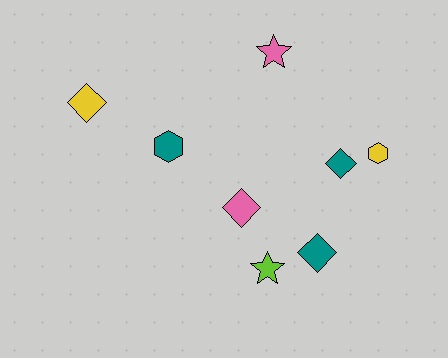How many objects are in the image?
There are 8 objects.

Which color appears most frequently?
Teal, with 3 objects.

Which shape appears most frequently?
Diamond, with 4 objects.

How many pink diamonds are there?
There is 1 pink diamond.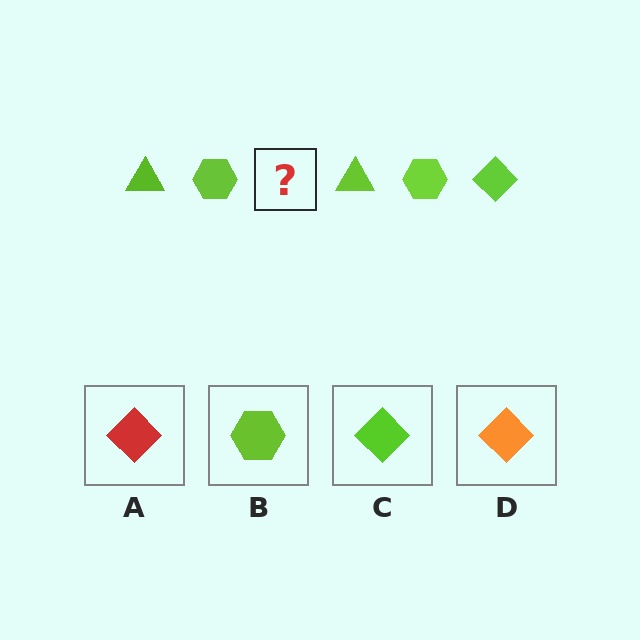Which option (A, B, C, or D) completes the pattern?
C.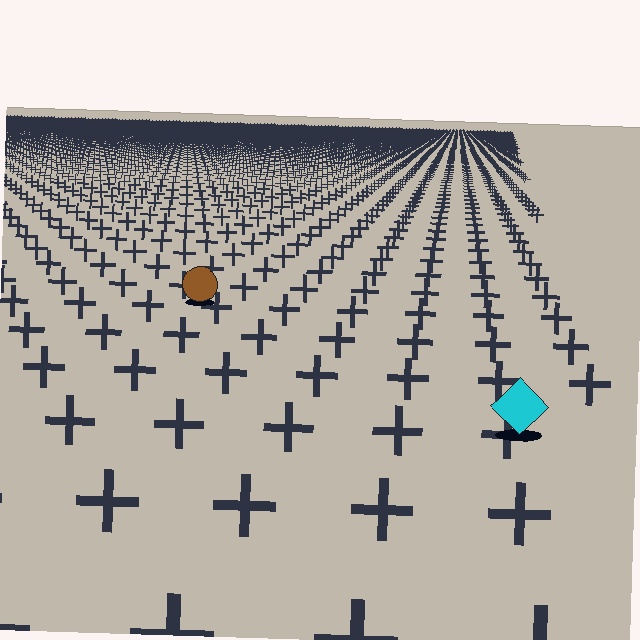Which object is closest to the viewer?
The cyan diamond is closest. The texture marks near it are larger and more spread out.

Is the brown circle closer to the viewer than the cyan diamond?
No. The cyan diamond is closer — you can tell from the texture gradient: the ground texture is coarser near it.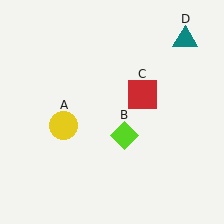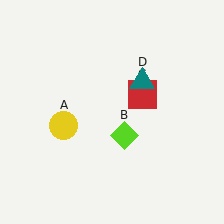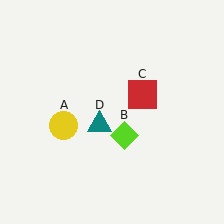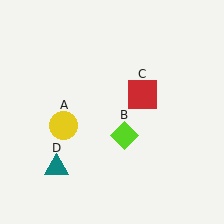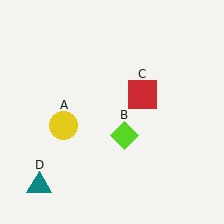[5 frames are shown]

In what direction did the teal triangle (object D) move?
The teal triangle (object D) moved down and to the left.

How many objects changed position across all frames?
1 object changed position: teal triangle (object D).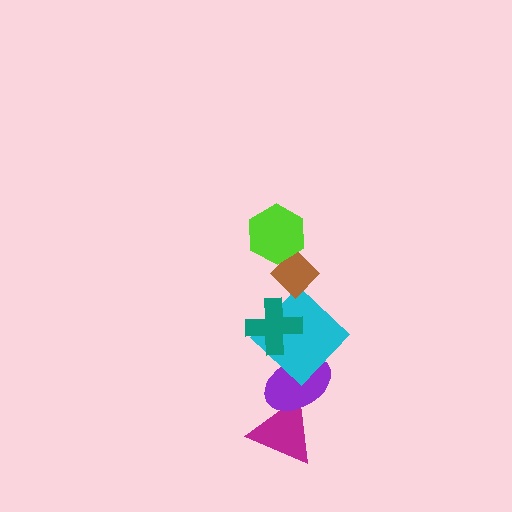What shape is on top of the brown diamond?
The lime hexagon is on top of the brown diamond.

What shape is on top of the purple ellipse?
The cyan diamond is on top of the purple ellipse.